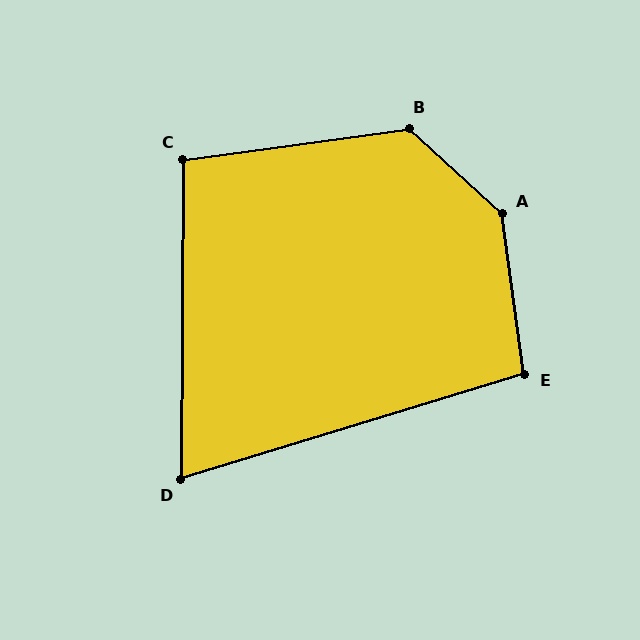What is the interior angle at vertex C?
Approximately 98 degrees (obtuse).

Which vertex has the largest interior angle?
A, at approximately 140 degrees.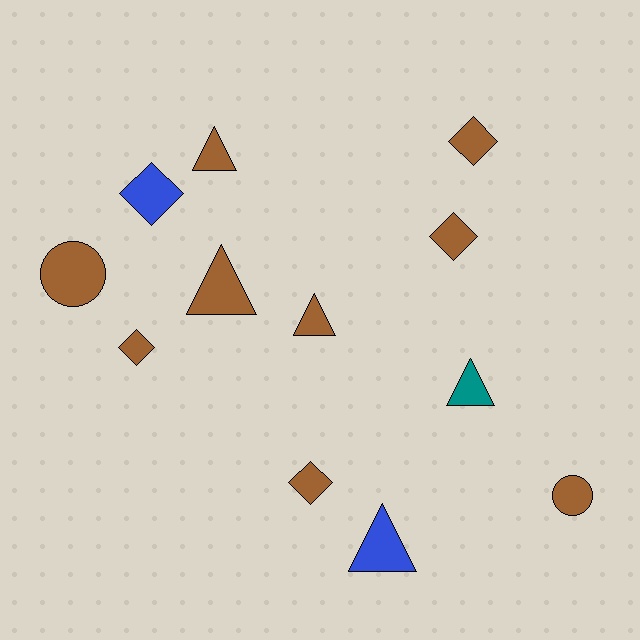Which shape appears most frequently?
Diamond, with 5 objects.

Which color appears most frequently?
Brown, with 9 objects.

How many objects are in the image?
There are 12 objects.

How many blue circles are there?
There are no blue circles.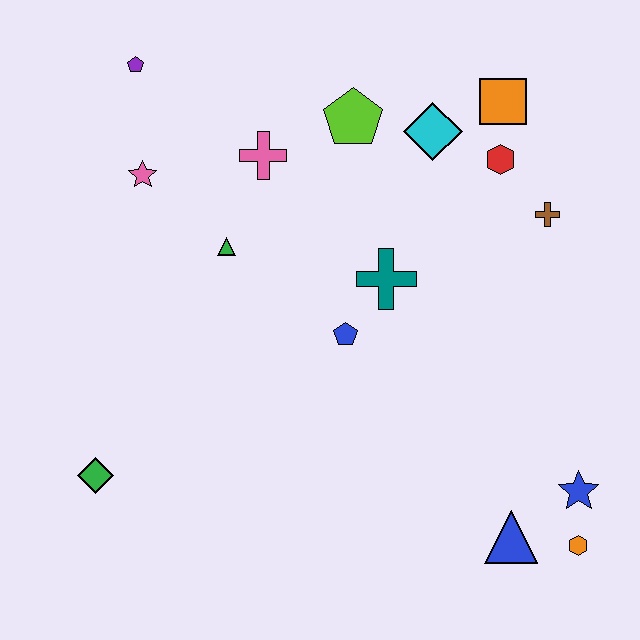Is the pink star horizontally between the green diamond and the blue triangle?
Yes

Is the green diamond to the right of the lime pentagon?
No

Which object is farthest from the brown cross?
The green diamond is farthest from the brown cross.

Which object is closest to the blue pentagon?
The teal cross is closest to the blue pentagon.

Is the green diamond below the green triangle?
Yes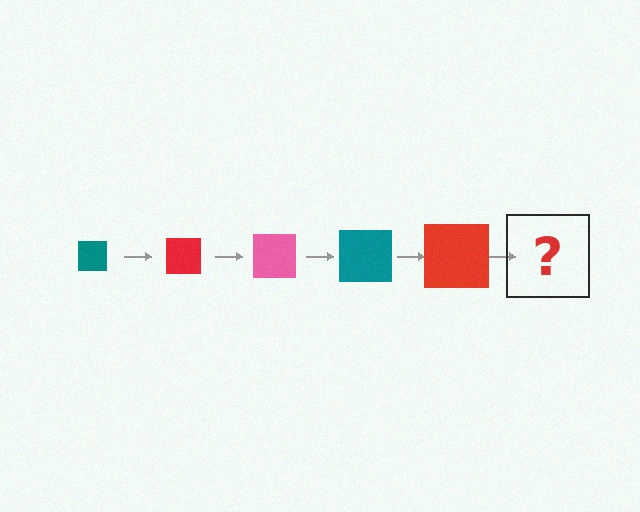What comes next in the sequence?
The next element should be a pink square, larger than the previous one.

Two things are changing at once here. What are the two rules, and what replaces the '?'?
The two rules are that the square grows larger each step and the color cycles through teal, red, and pink. The '?' should be a pink square, larger than the previous one.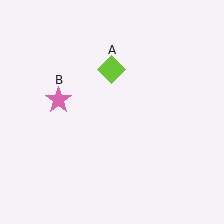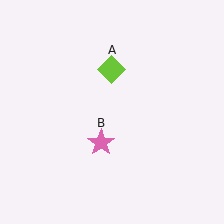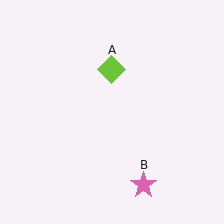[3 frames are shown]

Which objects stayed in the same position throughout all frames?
Lime diamond (object A) remained stationary.